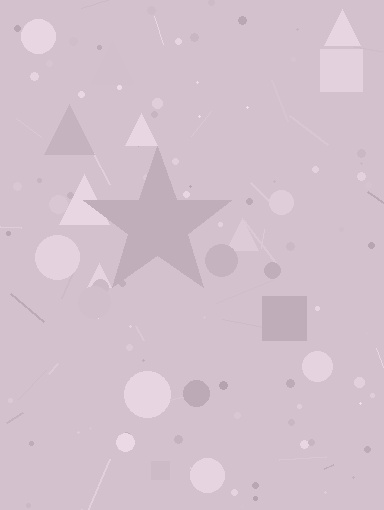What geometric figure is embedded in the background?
A star is embedded in the background.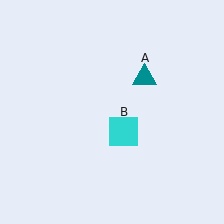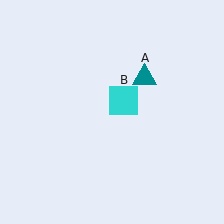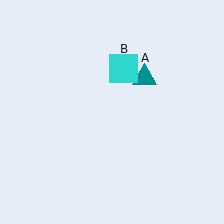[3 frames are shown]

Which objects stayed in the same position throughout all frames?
Teal triangle (object A) remained stationary.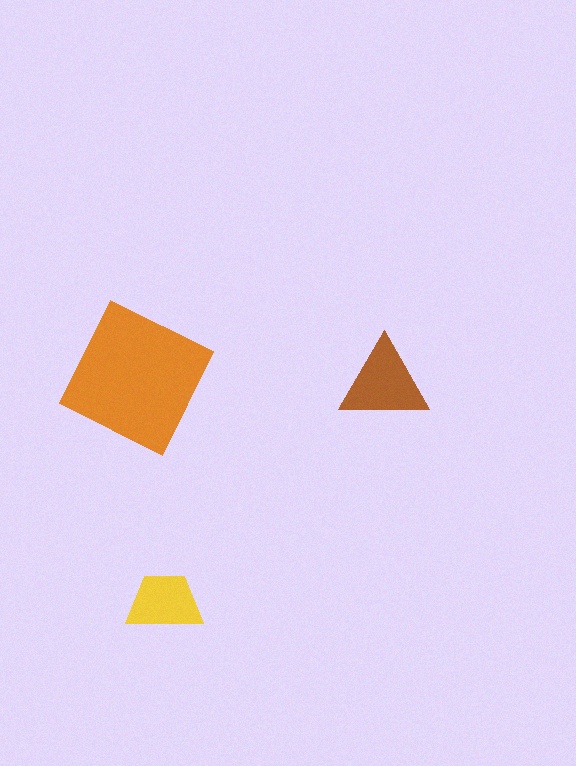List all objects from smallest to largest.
The yellow trapezoid, the brown triangle, the orange square.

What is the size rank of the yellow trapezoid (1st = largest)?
3rd.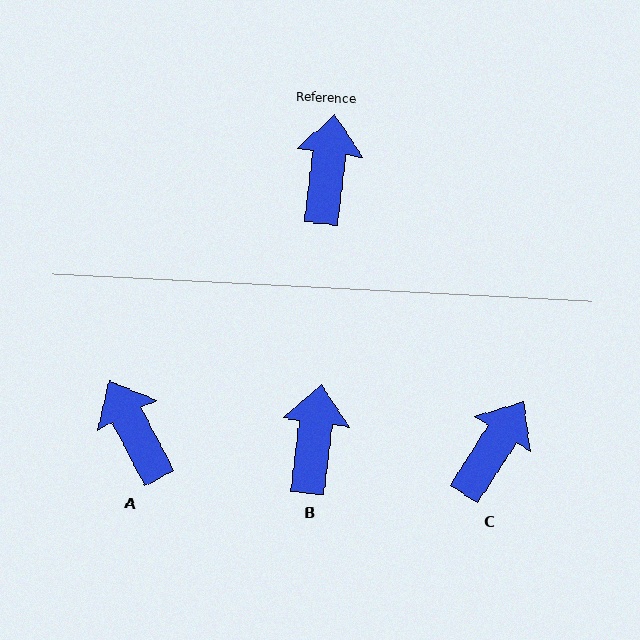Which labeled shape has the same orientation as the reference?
B.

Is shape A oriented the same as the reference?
No, it is off by about 35 degrees.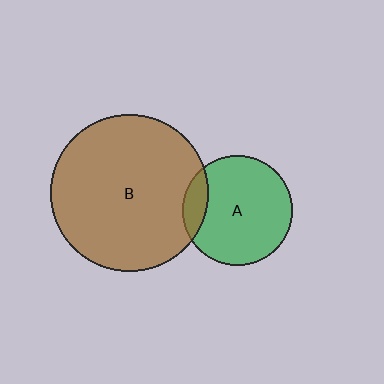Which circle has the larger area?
Circle B (brown).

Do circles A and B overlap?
Yes.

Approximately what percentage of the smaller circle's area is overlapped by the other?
Approximately 15%.